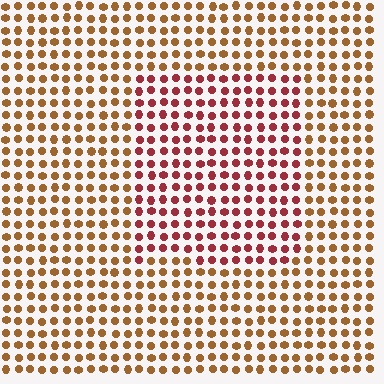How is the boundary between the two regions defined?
The boundary is defined purely by a slight shift in hue (about 38 degrees). Spacing, size, and orientation are identical on both sides.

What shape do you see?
I see a rectangle.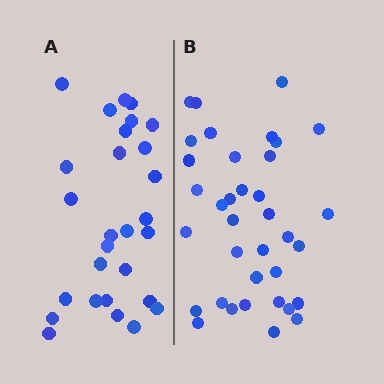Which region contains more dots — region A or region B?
Region B (the right region) has more dots.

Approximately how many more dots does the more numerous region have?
Region B has roughly 8 or so more dots than region A.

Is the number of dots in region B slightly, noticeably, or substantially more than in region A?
Region B has noticeably more, but not dramatically so. The ratio is roughly 1.3 to 1.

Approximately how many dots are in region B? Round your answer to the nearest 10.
About 40 dots. (The exact count is 36, which rounds to 40.)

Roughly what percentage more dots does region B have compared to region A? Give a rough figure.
About 30% more.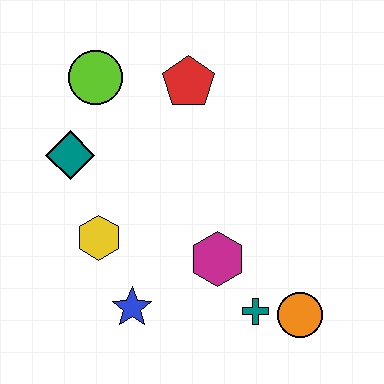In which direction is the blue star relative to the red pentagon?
The blue star is below the red pentagon.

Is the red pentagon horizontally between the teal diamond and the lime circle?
No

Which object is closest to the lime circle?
The teal diamond is closest to the lime circle.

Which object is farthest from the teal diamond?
The orange circle is farthest from the teal diamond.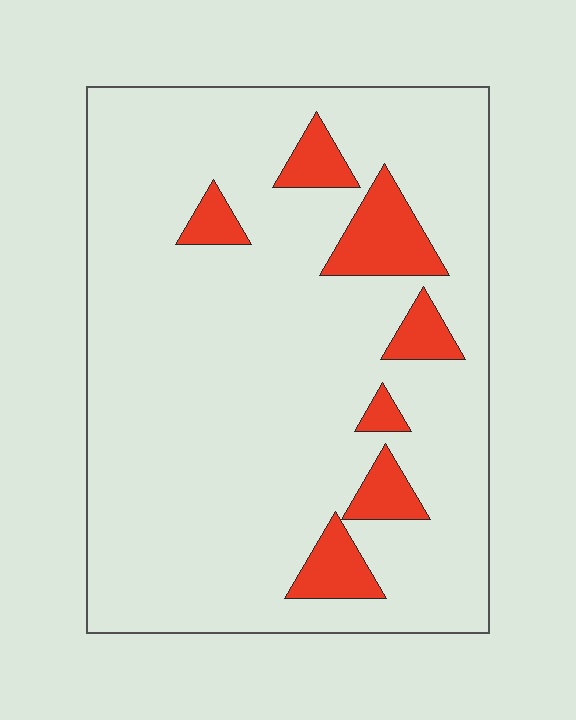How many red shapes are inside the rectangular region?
7.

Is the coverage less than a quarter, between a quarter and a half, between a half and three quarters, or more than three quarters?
Less than a quarter.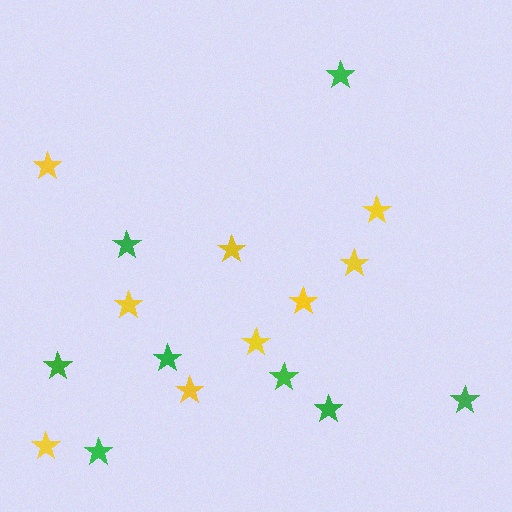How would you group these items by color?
There are 2 groups: one group of yellow stars (9) and one group of green stars (8).